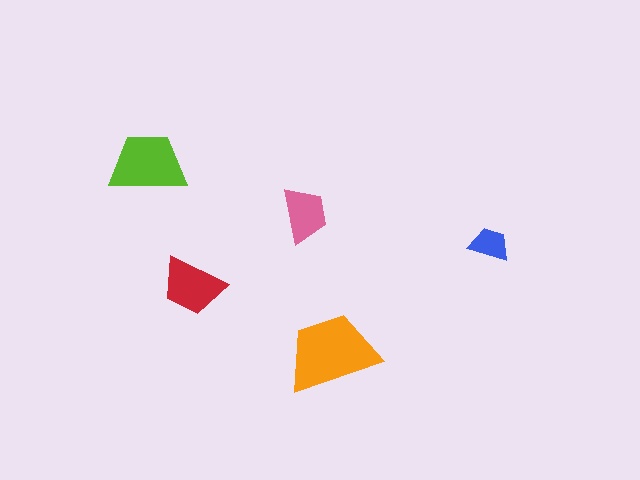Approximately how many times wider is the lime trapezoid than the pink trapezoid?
About 1.5 times wider.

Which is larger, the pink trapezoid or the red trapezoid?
The red one.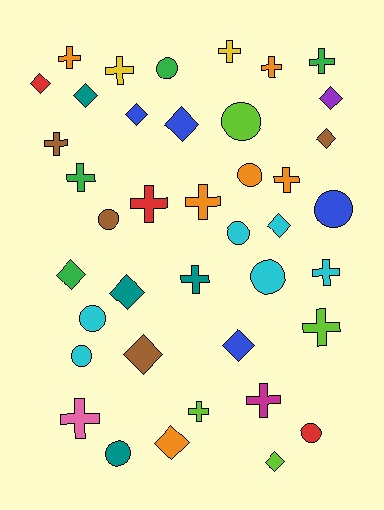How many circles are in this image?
There are 11 circles.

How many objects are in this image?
There are 40 objects.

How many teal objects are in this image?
There are 4 teal objects.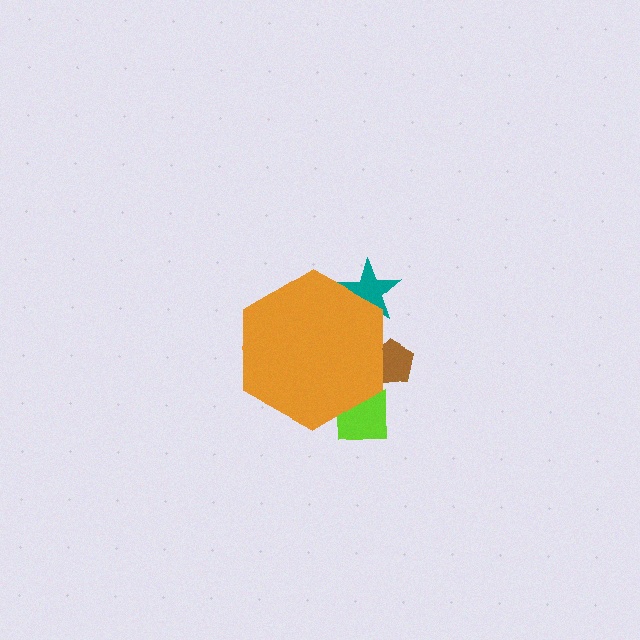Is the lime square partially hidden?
Yes, the lime square is partially hidden behind the orange hexagon.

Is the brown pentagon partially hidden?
Yes, the brown pentagon is partially hidden behind the orange hexagon.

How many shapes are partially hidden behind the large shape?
3 shapes are partially hidden.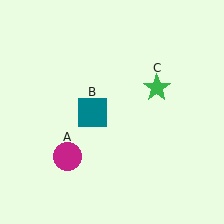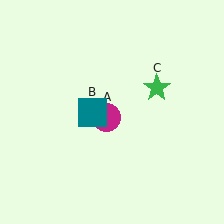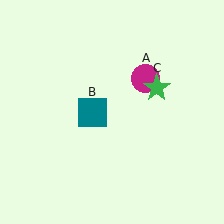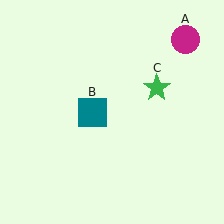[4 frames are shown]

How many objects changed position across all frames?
1 object changed position: magenta circle (object A).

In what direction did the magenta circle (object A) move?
The magenta circle (object A) moved up and to the right.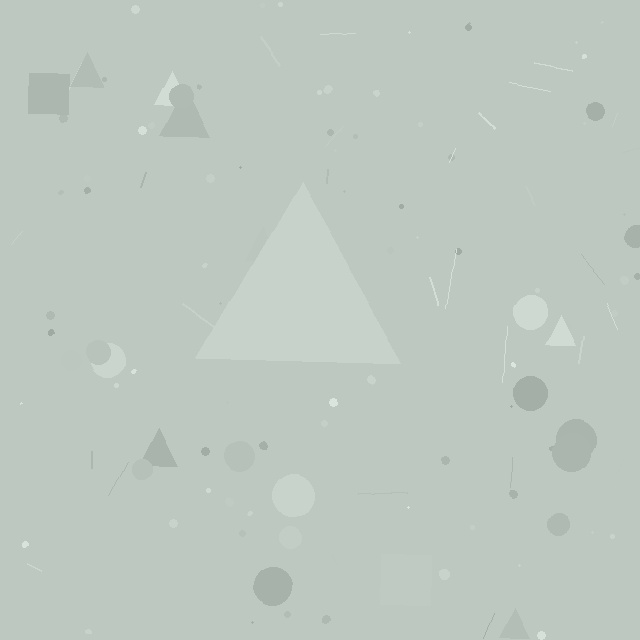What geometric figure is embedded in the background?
A triangle is embedded in the background.